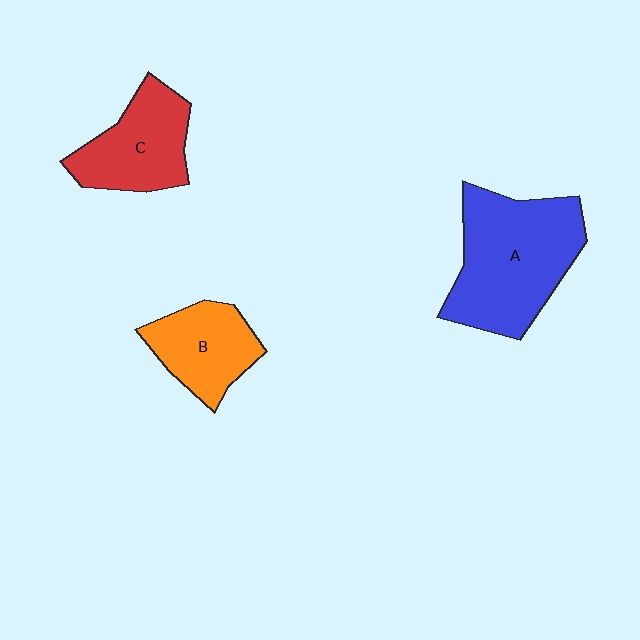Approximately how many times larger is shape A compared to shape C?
Approximately 1.6 times.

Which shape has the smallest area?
Shape B (orange).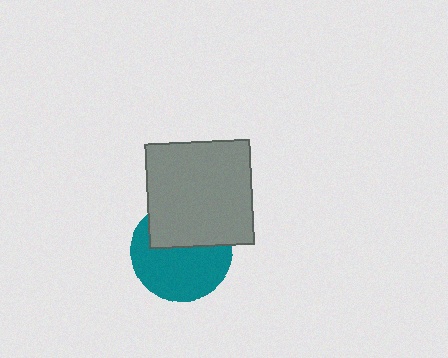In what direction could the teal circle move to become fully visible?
The teal circle could move down. That would shift it out from behind the gray square entirely.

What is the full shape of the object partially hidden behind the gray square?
The partially hidden object is a teal circle.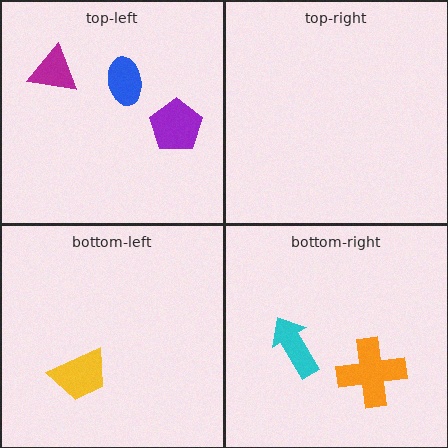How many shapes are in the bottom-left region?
1.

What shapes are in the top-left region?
The purple pentagon, the magenta triangle, the blue ellipse.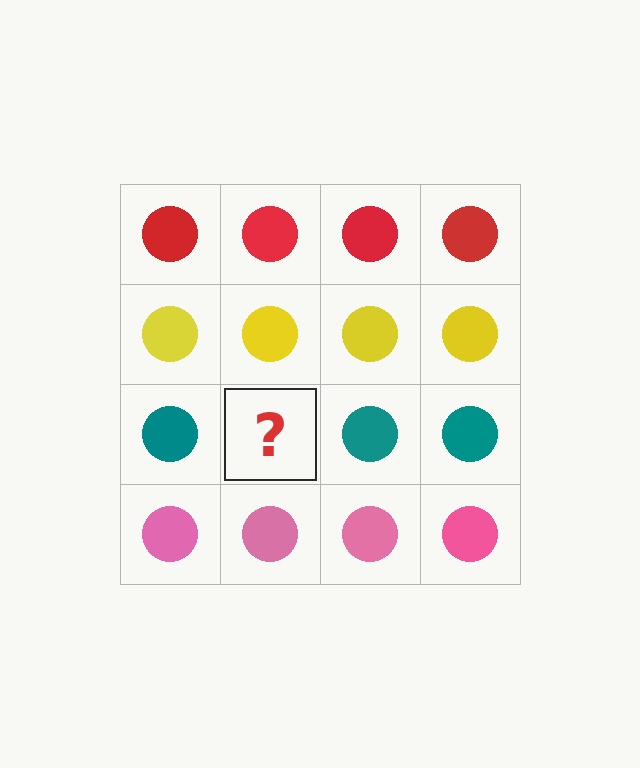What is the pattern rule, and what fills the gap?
The rule is that each row has a consistent color. The gap should be filled with a teal circle.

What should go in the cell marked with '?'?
The missing cell should contain a teal circle.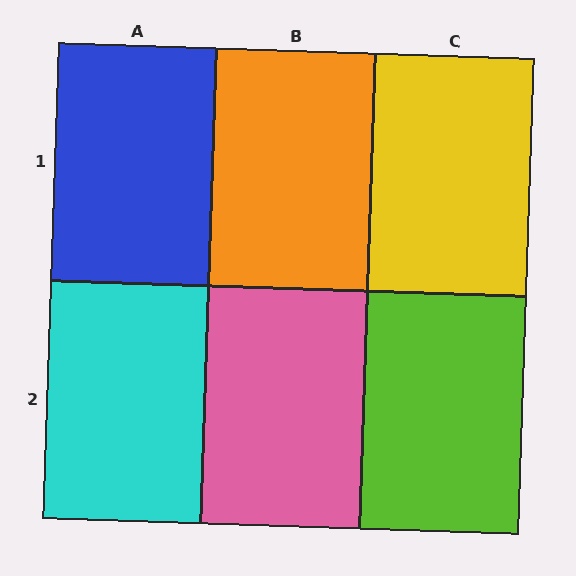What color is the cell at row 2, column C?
Lime.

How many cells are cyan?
1 cell is cyan.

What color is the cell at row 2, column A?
Cyan.